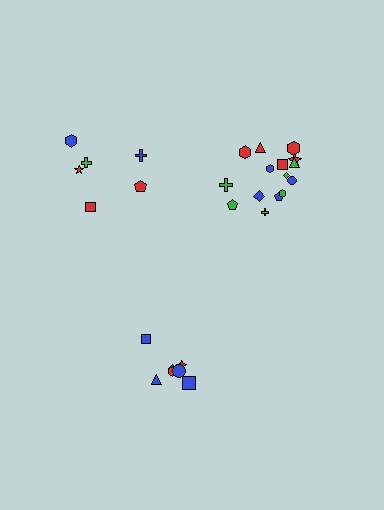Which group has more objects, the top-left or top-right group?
The top-right group.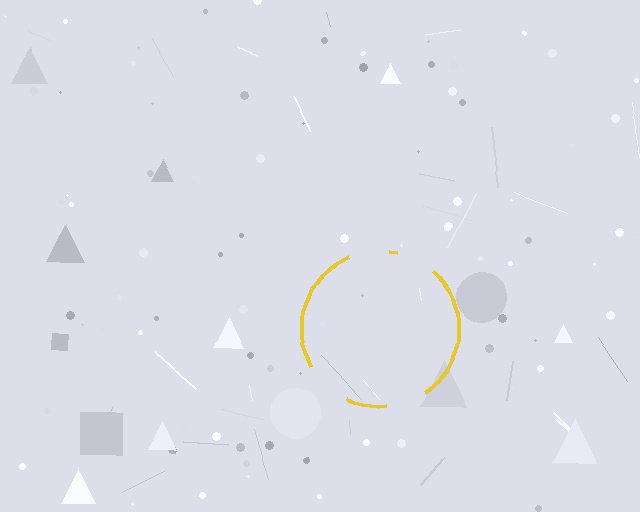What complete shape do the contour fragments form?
The contour fragments form a circle.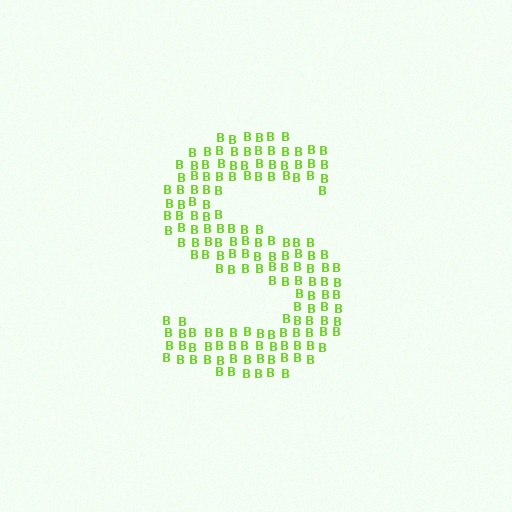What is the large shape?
The large shape is the letter S.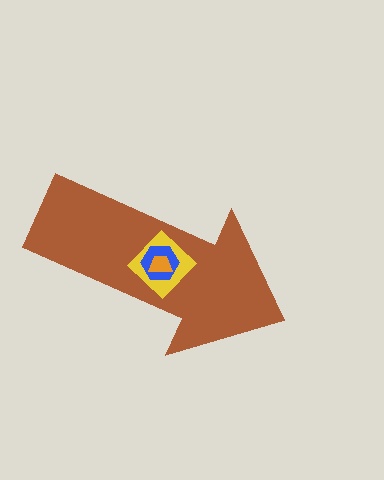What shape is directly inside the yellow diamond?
The blue hexagon.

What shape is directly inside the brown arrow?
The yellow diamond.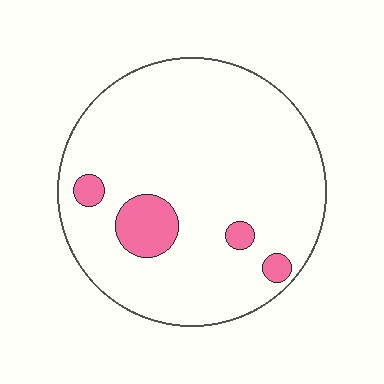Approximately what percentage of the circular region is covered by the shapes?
Approximately 10%.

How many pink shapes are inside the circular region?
4.